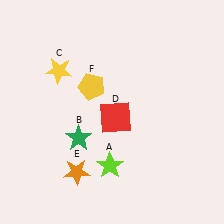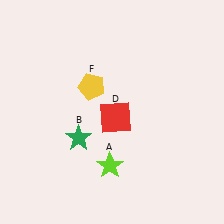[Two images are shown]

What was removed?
The orange star (E), the yellow star (C) were removed in Image 2.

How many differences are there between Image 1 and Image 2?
There are 2 differences between the two images.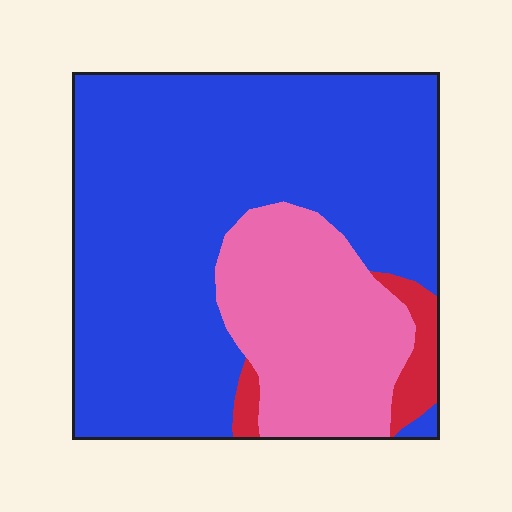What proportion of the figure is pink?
Pink takes up about one quarter (1/4) of the figure.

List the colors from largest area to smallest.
From largest to smallest: blue, pink, red.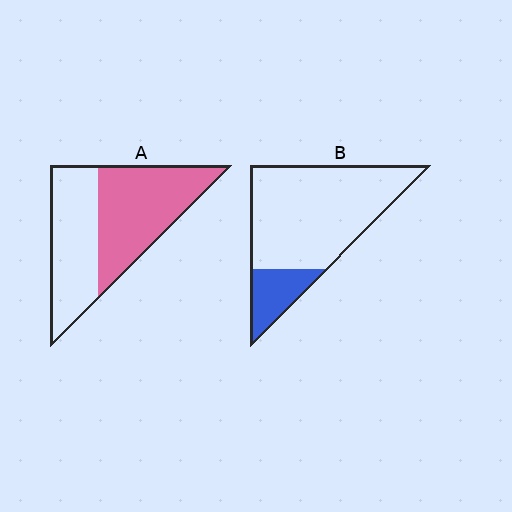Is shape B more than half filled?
No.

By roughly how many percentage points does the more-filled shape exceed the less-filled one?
By roughly 35 percentage points (A over B).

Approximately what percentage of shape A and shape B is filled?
A is approximately 55% and B is approximately 20%.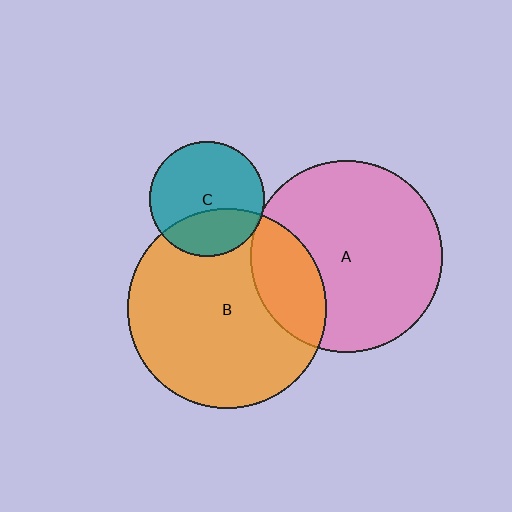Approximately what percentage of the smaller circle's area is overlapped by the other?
Approximately 25%.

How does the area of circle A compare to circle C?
Approximately 2.8 times.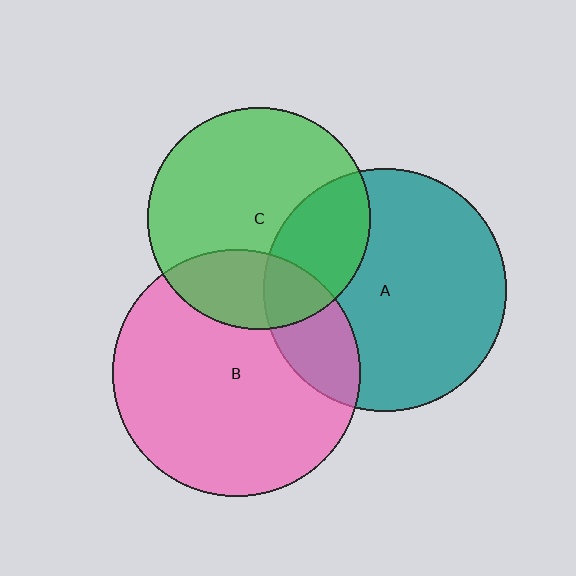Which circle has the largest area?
Circle B (pink).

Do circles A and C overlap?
Yes.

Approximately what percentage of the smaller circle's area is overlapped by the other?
Approximately 30%.